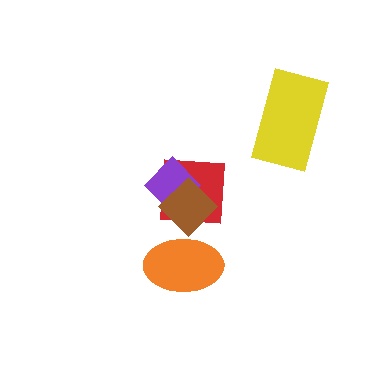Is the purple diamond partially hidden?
Yes, it is partially covered by another shape.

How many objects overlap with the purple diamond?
2 objects overlap with the purple diamond.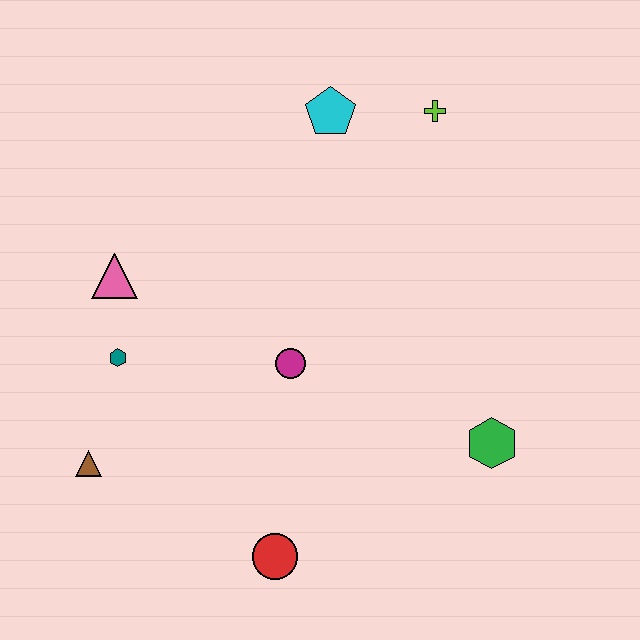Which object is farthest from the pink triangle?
The green hexagon is farthest from the pink triangle.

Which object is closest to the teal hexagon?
The pink triangle is closest to the teal hexagon.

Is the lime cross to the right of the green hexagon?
No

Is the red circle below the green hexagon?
Yes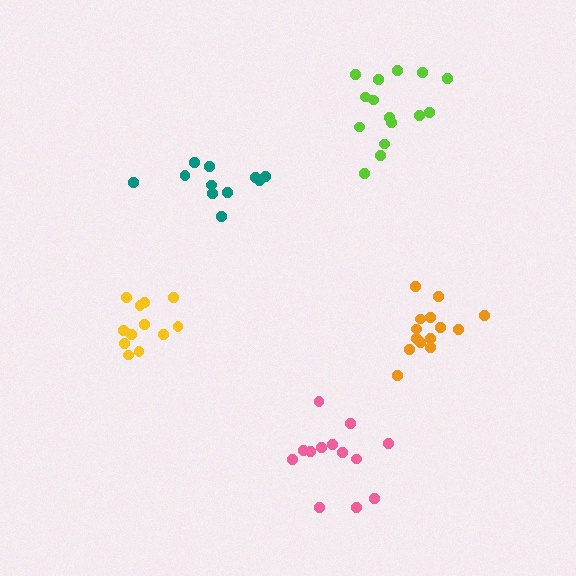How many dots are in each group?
Group 1: 13 dots, Group 2: 11 dots, Group 3: 12 dots, Group 4: 15 dots, Group 5: 14 dots (65 total).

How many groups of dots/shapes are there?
There are 5 groups.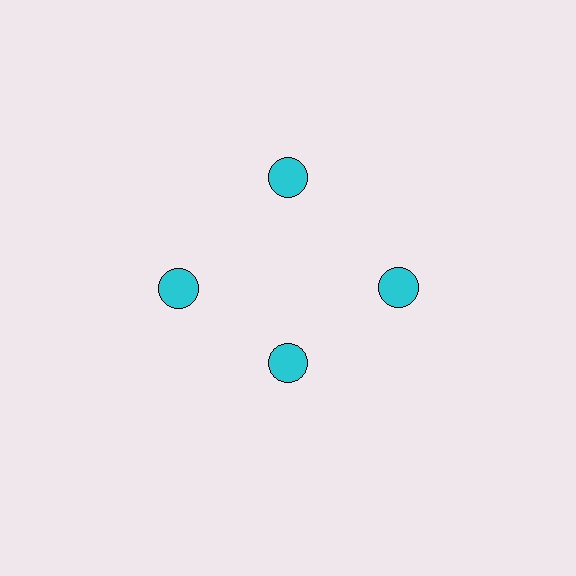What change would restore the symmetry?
The symmetry would be restored by moving it outward, back onto the ring so that all 4 circles sit at equal angles and equal distance from the center.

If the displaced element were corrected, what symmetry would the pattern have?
It would have 4-fold rotational symmetry — the pattern would map onto itself every 90 degrees.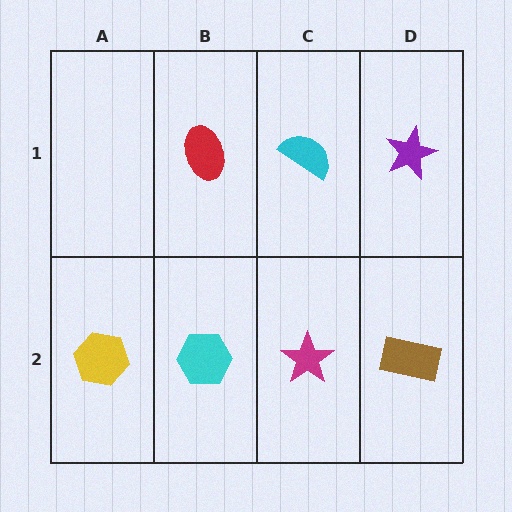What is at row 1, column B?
A red ellipse.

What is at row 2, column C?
A magenta star.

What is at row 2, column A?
A yellow hexagon.